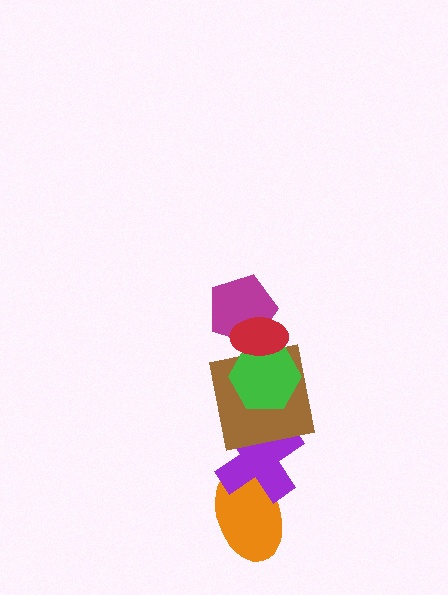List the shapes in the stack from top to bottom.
From top to bottom: the red ellipse, the magenta pentagon, the green hexagon, the brown square, the purple cross, the orange ellipse.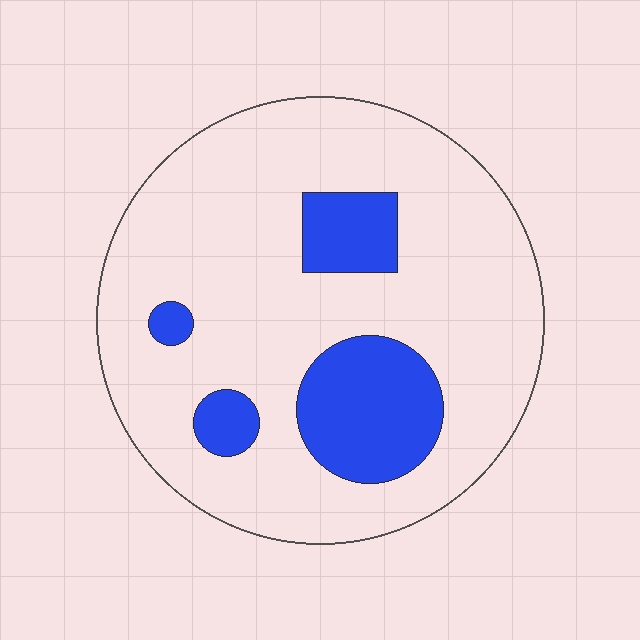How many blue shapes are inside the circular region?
4.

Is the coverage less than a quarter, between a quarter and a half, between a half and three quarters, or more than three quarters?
Less than a quarter.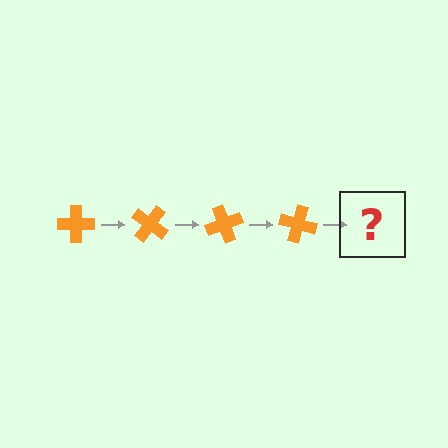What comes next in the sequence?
The next element should be an orange cross rotated 140 degrees.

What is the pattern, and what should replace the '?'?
The pattern is that the cross rotates 35 degrees each step. The '?' should be an orange cross rotated 140 degrees.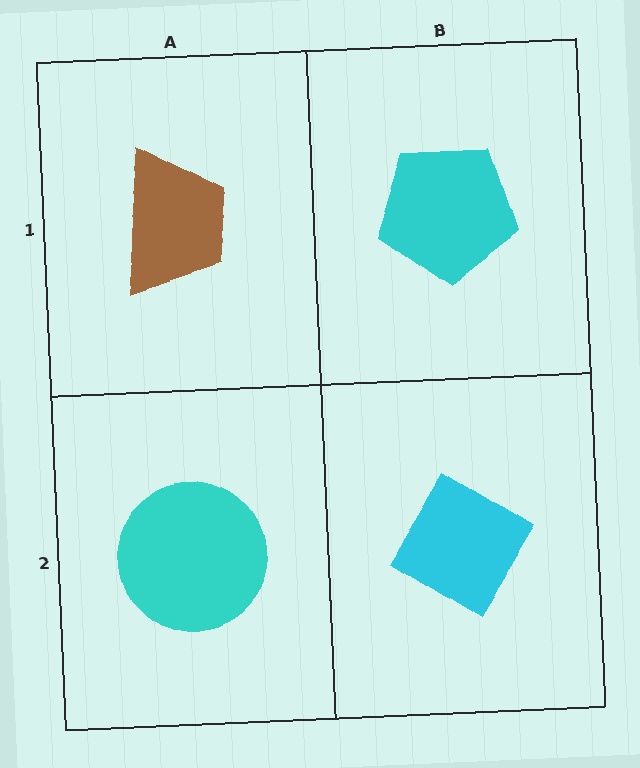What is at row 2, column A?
A cyan circle.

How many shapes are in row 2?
2 shapes.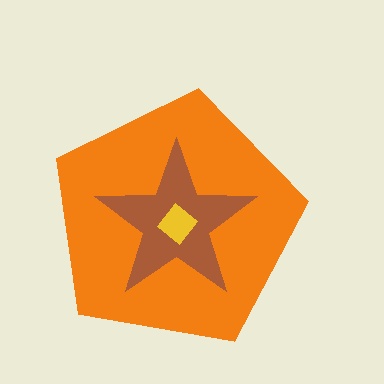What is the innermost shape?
The yellow diamond.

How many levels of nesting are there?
3.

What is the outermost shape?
The orange pentagon.